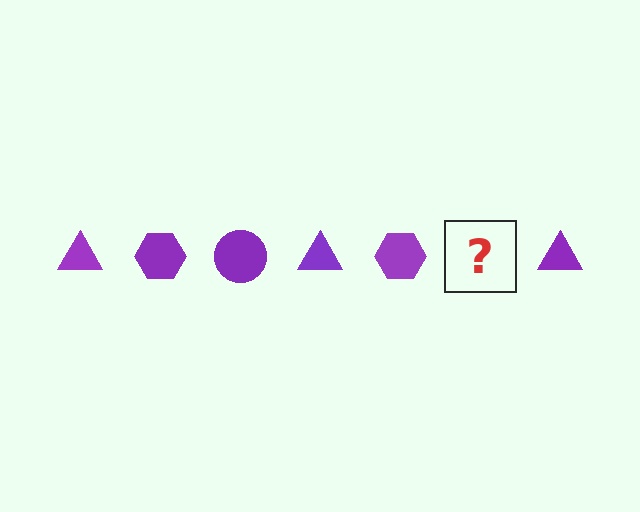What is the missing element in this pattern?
The missing element is a purple circle.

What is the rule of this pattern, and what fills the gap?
The rule is that the pattern cycles through triangle, hexagon, circle shapes in purple. The gap should be filled with a purple circle.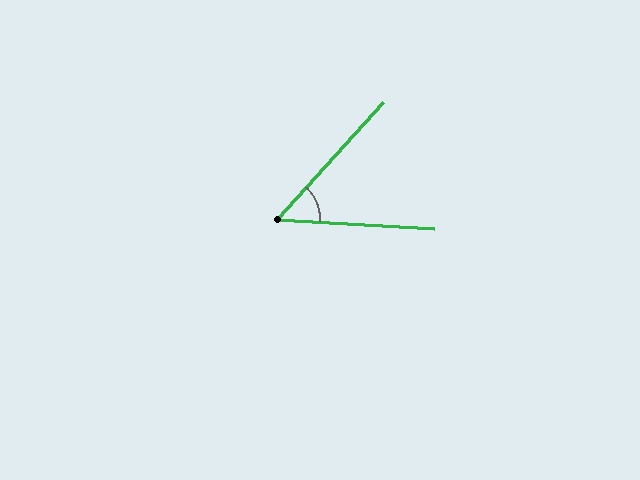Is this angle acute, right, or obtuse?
It is acute.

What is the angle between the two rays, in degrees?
Approximately 51 degrees.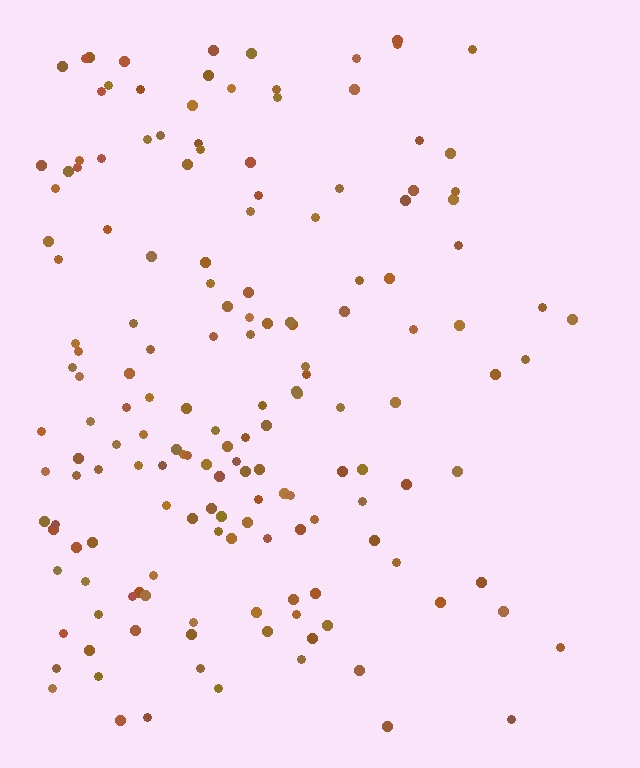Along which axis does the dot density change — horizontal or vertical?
Horizontal.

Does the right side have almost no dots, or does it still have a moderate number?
Still a moderate number, just noticeably fewer than the left.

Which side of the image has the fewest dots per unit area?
The right.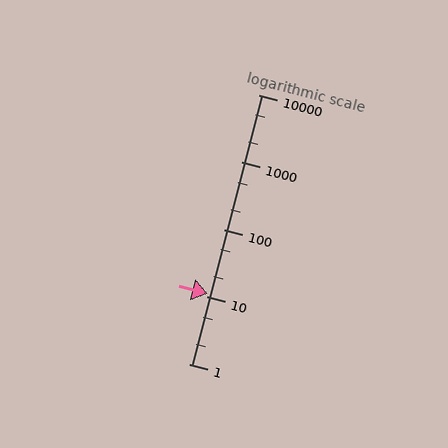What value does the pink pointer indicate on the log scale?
The pointer indicates approximately 11.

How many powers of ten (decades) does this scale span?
The scale spans 4 decades, from 1 to 10000.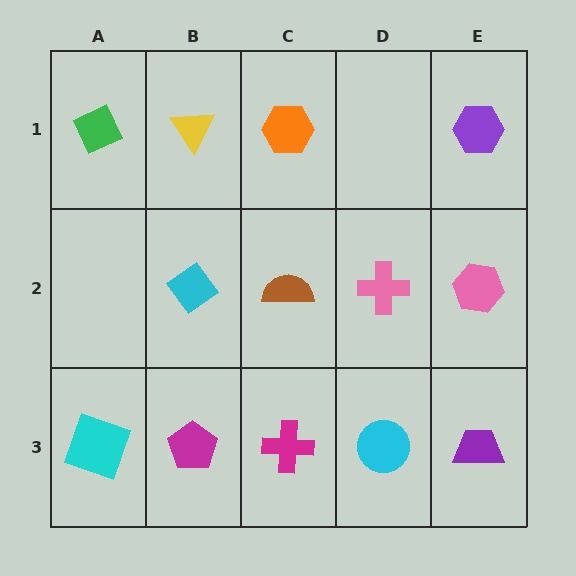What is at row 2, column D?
A pink cross.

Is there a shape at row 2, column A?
No, that cell is empty.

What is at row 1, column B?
A yellow triangle.